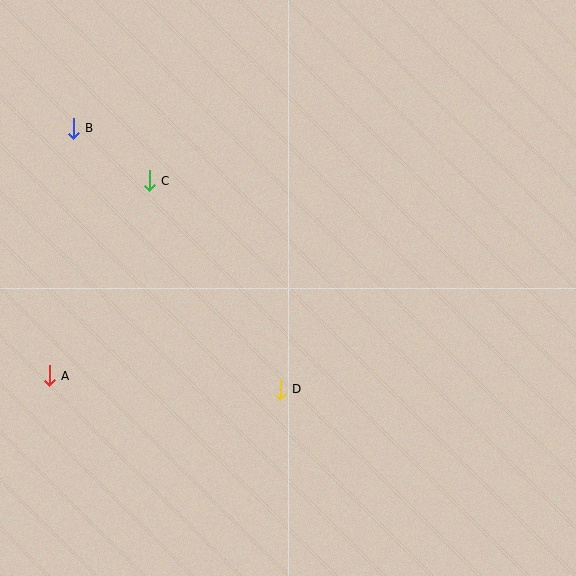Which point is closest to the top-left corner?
Point B is closest to the top-left corner.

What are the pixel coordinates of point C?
Point C is at (149, 181).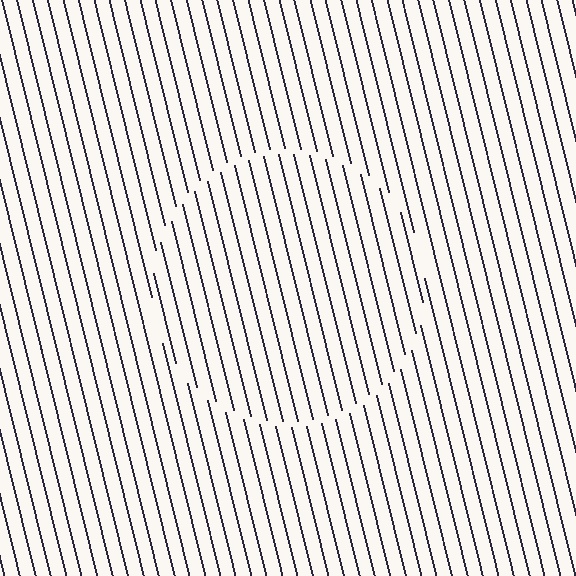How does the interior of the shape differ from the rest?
The interior of the shape contains the same grating, shifted by half a period — the contour is defined by the phase discontinuity where line-ends from the inner and outer gratings abut.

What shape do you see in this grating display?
An illusory circle. The interior of the shape contains the same grating, shifted by half a period — the contour is defined by the phase discontinuity where line-ends from the inner and outer gratings abut.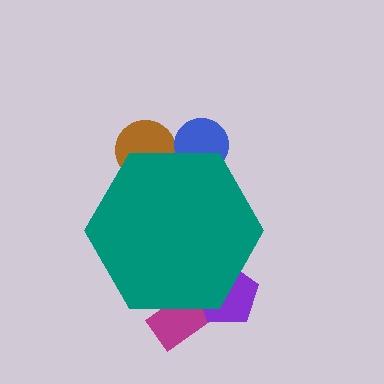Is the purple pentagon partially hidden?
Yes, the purple pentagon is partially hidden behind the teal hexagon.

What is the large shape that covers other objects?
A teal hexagon.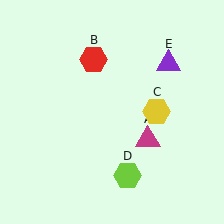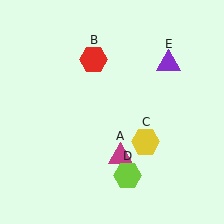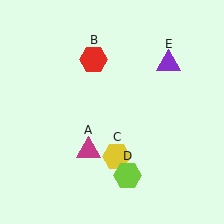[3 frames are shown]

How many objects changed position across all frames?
2 objects changed position: magenta triangle (object A), yellow hexagon (object C).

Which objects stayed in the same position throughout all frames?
Red hexagon (object B) and lime hexagon (object D) and purple triangle (object E) remained stationary.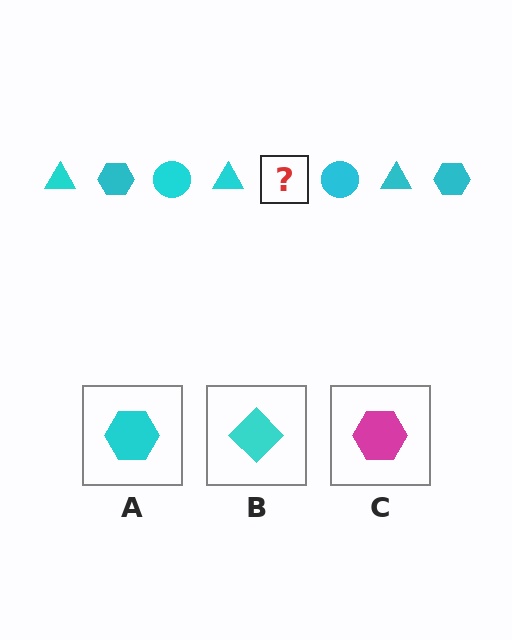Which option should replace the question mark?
Option A.